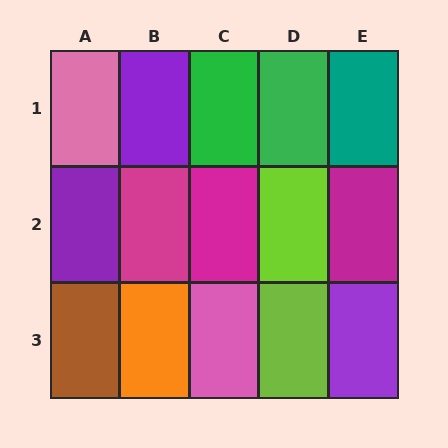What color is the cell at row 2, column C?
Magenta.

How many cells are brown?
1 cell is brown.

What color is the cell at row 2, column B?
Magenta.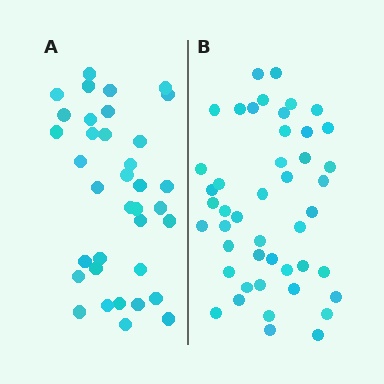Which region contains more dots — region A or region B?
Region B (the right region) has more dots.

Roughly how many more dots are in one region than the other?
Region B has roughly 10 or so more dots than region A.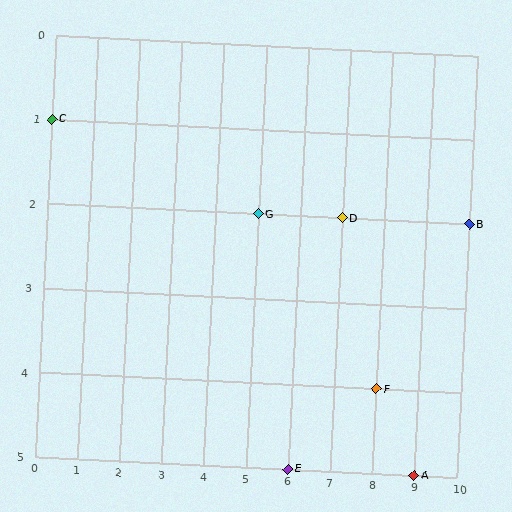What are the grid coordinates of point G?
Point G is at grid coordinates (5, 2).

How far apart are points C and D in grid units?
Points C and D are 7 columns and 1 row apart (about 7.1 grid units diagonally).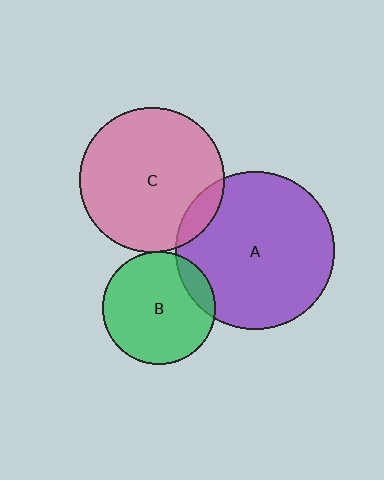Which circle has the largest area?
Circle A (purple).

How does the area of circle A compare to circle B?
Approximately 2.0 times.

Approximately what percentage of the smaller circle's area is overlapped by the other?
Approximately 5%.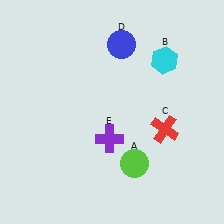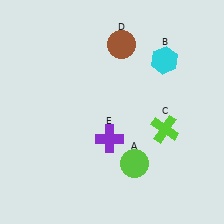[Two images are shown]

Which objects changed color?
C changed from red to lime. D changed from blue to brown.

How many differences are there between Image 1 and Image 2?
There are 2 differences between the two images.